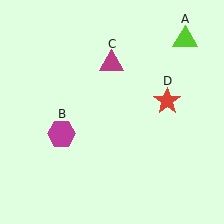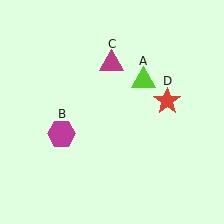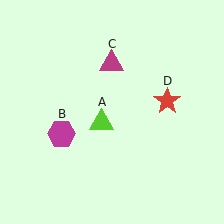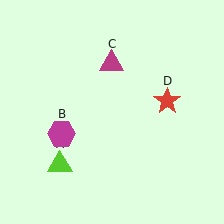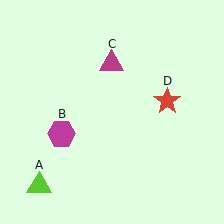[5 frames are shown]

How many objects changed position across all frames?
1 object changed position: lime triangle (object A).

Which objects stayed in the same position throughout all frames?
Magenta hexagon (object B) and magenta triangle (object C) and red star (object D) remained stationary.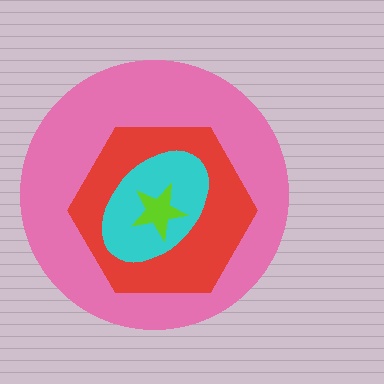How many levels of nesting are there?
4.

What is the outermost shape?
The pink circle.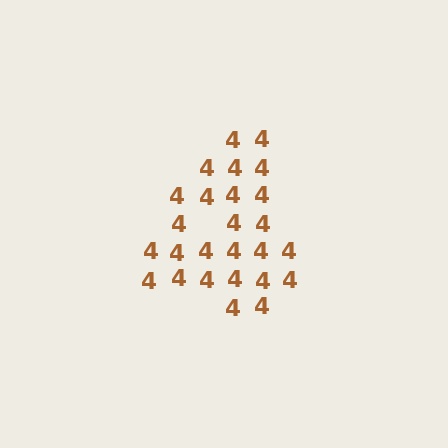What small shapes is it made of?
It is made of small digit 4's.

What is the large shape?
The large shape is the digit 4.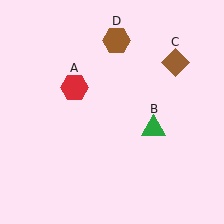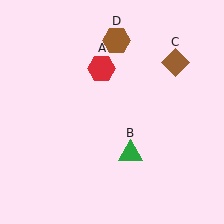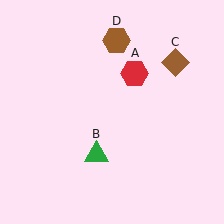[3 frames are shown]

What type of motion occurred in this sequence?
The red hexagon (object A), green triangle (object B) rotated clockwise around the center of the scene.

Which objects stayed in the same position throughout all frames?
Brown diamond (object C) and brown hexagon (object D) remained stationary.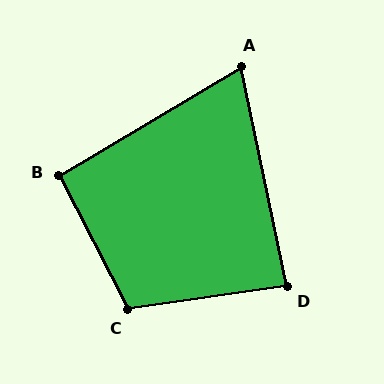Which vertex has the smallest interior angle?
A, at approximately 71 degrees.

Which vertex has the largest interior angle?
C, at approximately 109 degrees.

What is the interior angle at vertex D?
Approximately 86 degrees (approximately right).